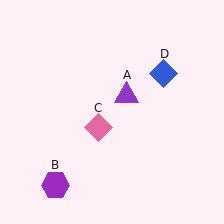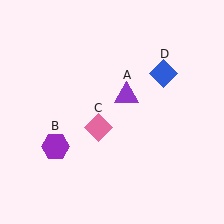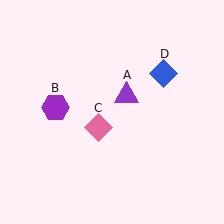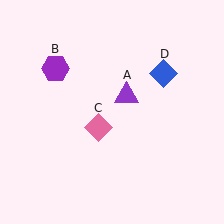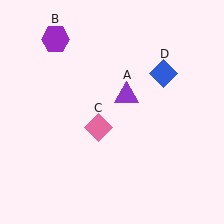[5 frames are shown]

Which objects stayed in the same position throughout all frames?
Purple triangle (object A) and pink diamond (object C) and blue diamond (object D) remained stationary.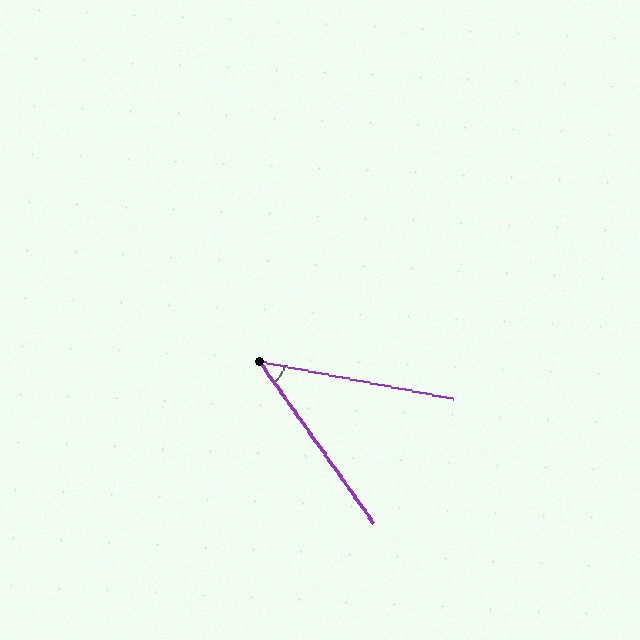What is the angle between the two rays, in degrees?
Approximately 44 degrees.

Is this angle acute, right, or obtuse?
It is acute.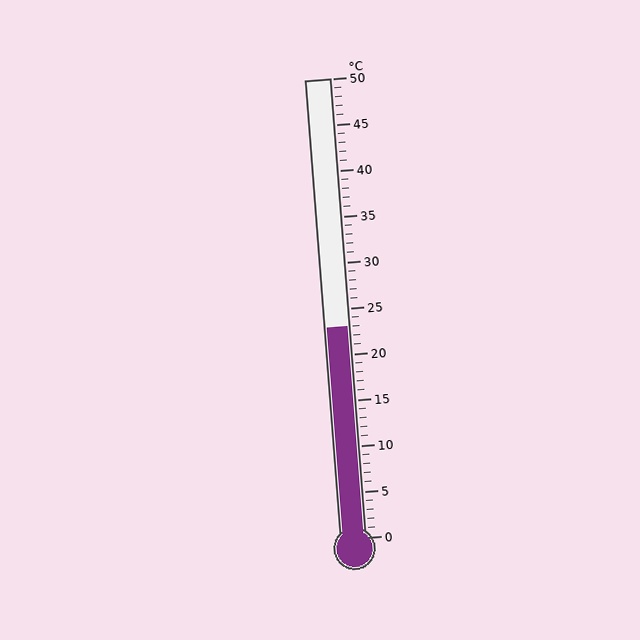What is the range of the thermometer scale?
The thermometer scale ranges from 0°C to 50°C.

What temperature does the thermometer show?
The thermometer shows approximately 23°C.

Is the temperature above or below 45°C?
The temperature is below 45°C.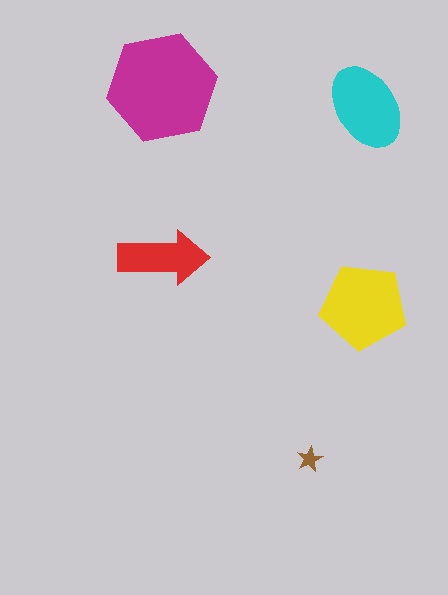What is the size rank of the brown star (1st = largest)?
5th.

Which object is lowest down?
The brown star is bottommost.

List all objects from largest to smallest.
The magenta hexagon, the yellow pentagon, the cyan ellipse, the red arrow, the brown star.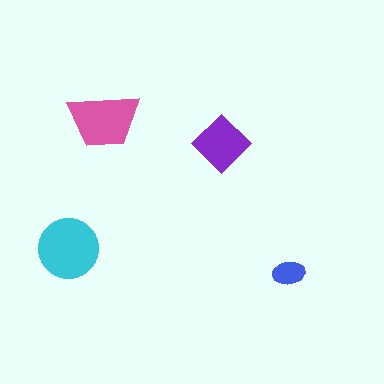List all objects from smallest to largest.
The blue ellipse, the purple diamond, the pink trapezoid, the cyan circle.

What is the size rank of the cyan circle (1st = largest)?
1st.